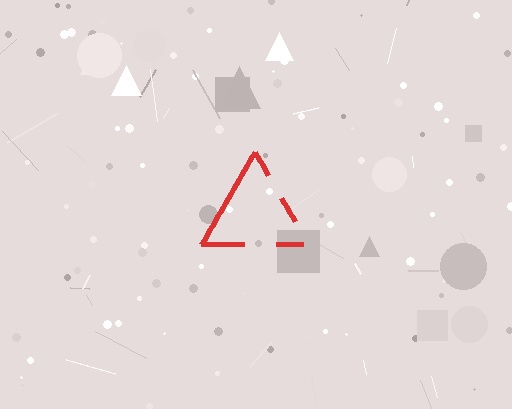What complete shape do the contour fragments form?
The contour fragments form a triangle.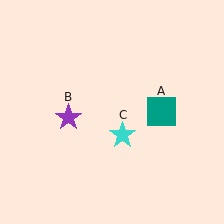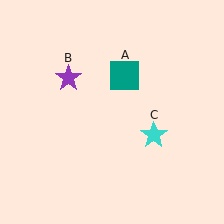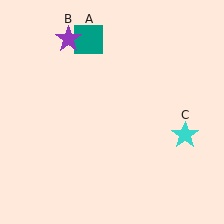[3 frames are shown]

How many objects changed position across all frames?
3 objects changed position: teal square (object A), purple star (object B), cyan star (object C).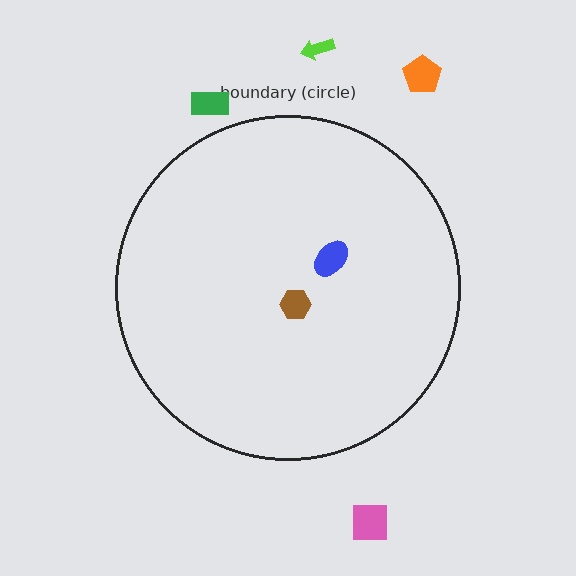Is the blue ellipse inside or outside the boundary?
Inside.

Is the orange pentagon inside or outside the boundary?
Outside.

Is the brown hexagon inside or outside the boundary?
Inside.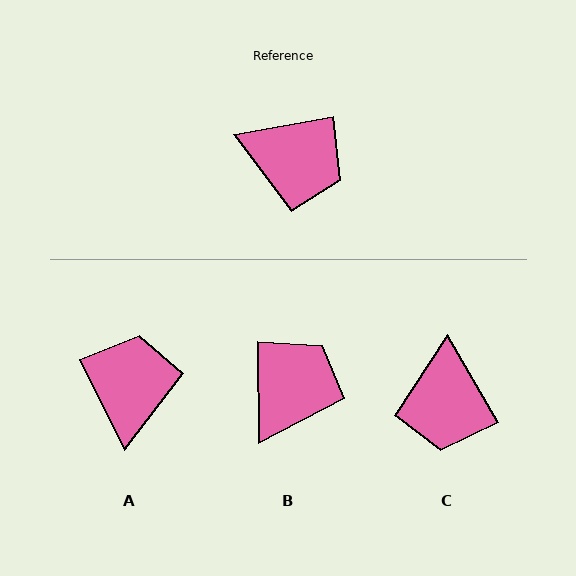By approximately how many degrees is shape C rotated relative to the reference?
Approximately 70 degrees clockwise.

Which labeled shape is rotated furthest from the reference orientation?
A, about 106 degrees away.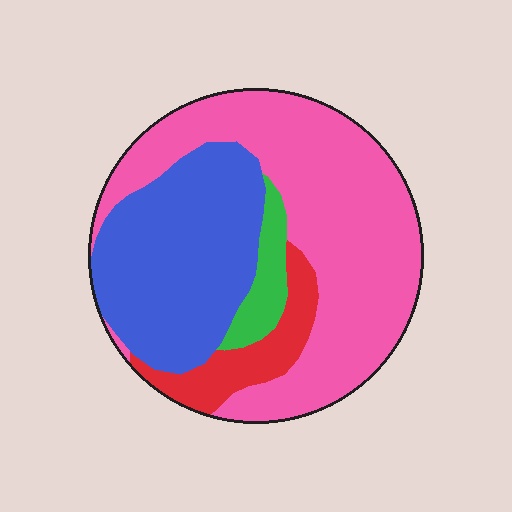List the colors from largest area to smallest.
From largest to smallest: pink, blue, red, green.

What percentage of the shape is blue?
Blue takes up about one third (1/3) of the shape.